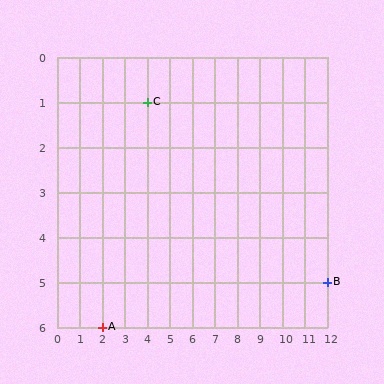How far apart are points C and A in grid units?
Points C and A are 2 columns and 5 rows apart (about 5.4 grid units diagonally).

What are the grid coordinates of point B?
Point B is at grid coordinates (12, 5).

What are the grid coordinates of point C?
Point C is at grid coordinates (4, 1).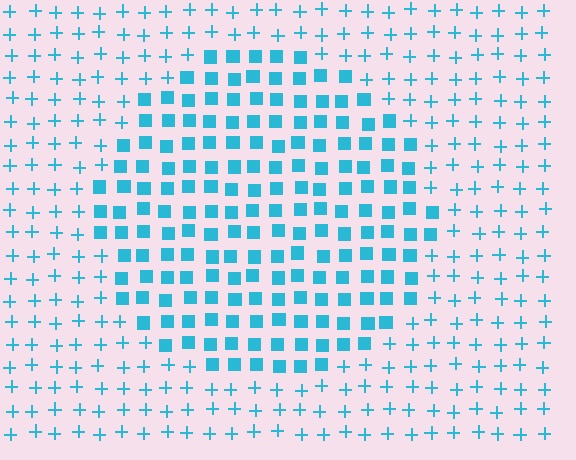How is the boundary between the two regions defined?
The boundary is defined by a change in element shape: squares inside vs. plus signs outside. All elements share the same color and spacing.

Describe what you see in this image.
The image is filled with small cyan elements arranged in a uniform grid. A circle-shaped region contains squares, while the surrounding area contains plus signs. The boundary is defined purely by the change in element shape.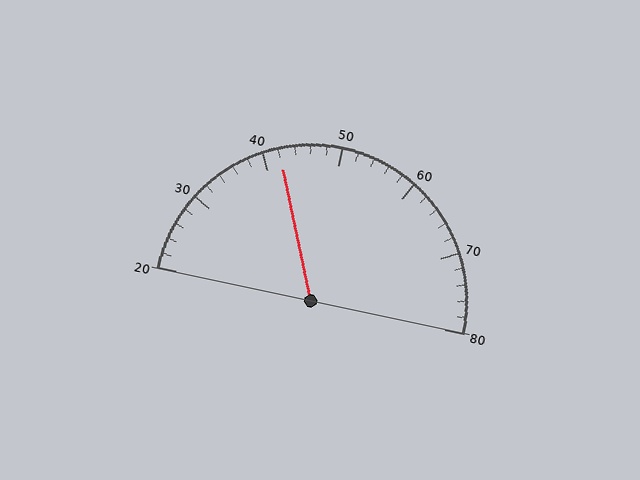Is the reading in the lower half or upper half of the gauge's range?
The reading is in the lower half of the range (20 to 80).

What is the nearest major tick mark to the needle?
The nearest major tick mark is 40.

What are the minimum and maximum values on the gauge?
The gauge ranges from 20 to 80.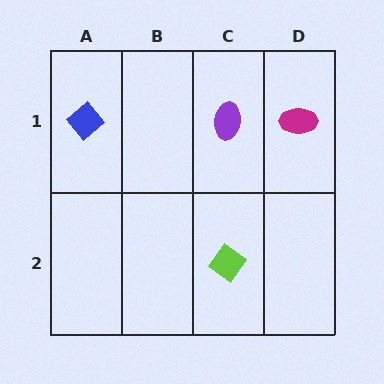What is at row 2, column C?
A lime diamond.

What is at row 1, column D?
A magenta ellipse.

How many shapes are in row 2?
1 shape.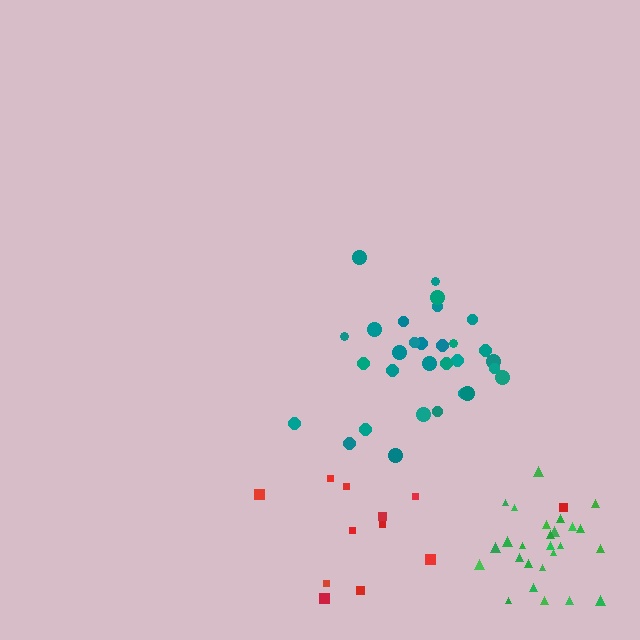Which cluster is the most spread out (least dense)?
Red.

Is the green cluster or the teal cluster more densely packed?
Green.